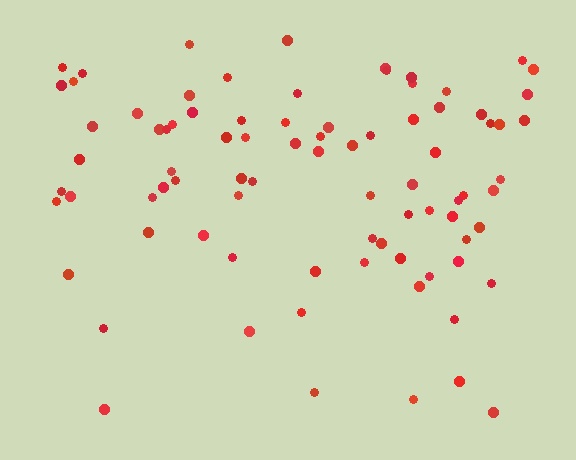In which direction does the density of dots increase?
From bottom to top, with the top side densest.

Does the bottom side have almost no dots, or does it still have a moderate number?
Still a moderate number, just noticeably fewer than the top.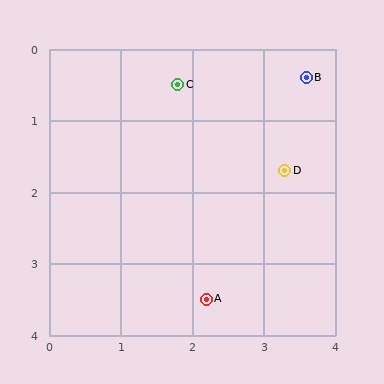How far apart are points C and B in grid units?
Points C and B are about 1.8 grid units apart.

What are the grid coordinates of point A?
Point A is at approximately (2.2, 3.5).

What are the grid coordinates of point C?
Point C is at approximately (1.8, 0.5).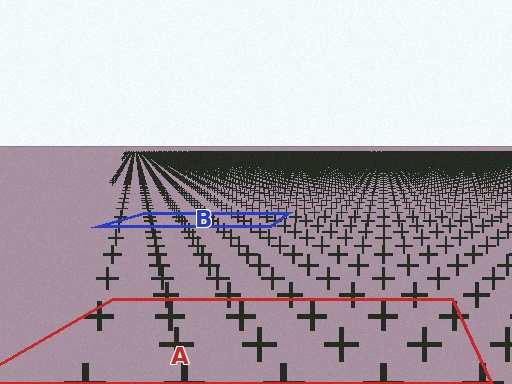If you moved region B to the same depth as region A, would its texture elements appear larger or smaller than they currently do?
They would appear larger. At a closer depth, the same texture elements are projected at a bigger on-screen size.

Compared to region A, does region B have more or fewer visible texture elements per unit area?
Region B has more texture elements per unit area — they are packed more densely because it is farther away.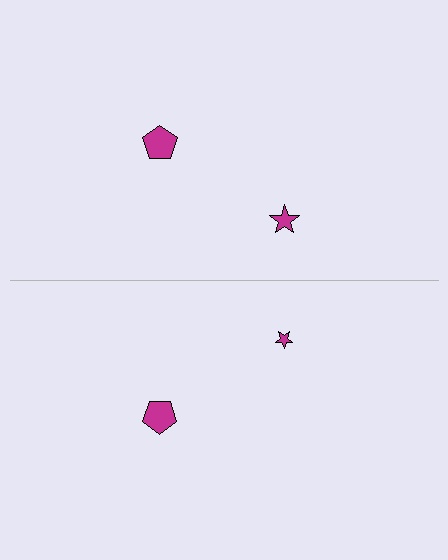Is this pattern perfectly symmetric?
No, the pattern is not perfectly symmetric. The magenta star on the bottom side has a different size than its mirror counterpart.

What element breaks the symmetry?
The magenta star on the bottom side has a different size than its mirror counterpart.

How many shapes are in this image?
There are 4 shapes in this image.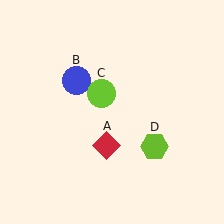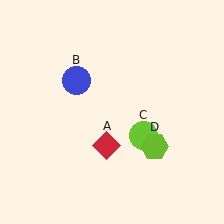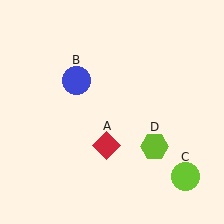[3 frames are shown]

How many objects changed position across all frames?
1 object changed position: lime circle (object C).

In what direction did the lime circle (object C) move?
The lime circle (object C) moved down and to the right.